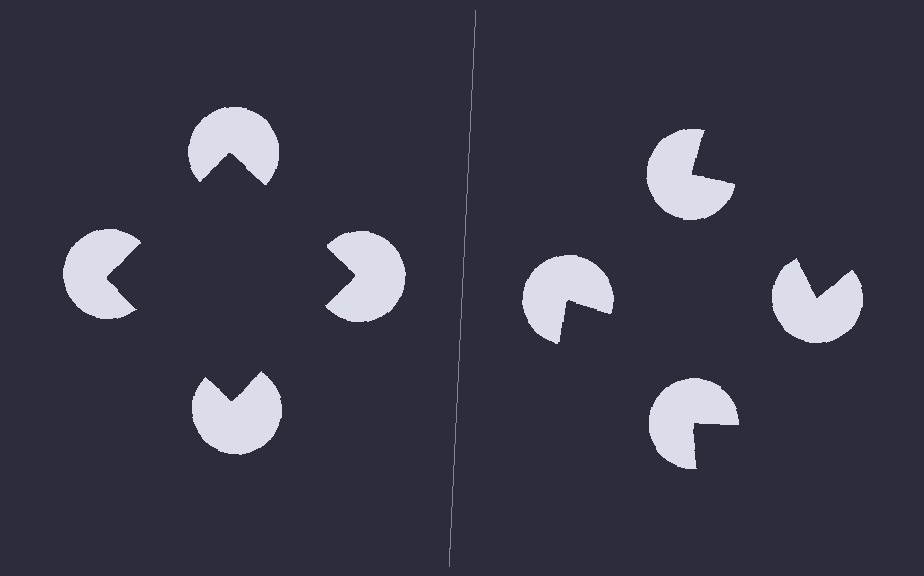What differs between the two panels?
The pac-man discs are positioned identically on both sides; only the wedge orientations differ. On the left they align to a square; on the right they are misaligned.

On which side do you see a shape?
An illusory square appears on the left side. On the right side the wedge cuts are rotated, so no coherent shape forms.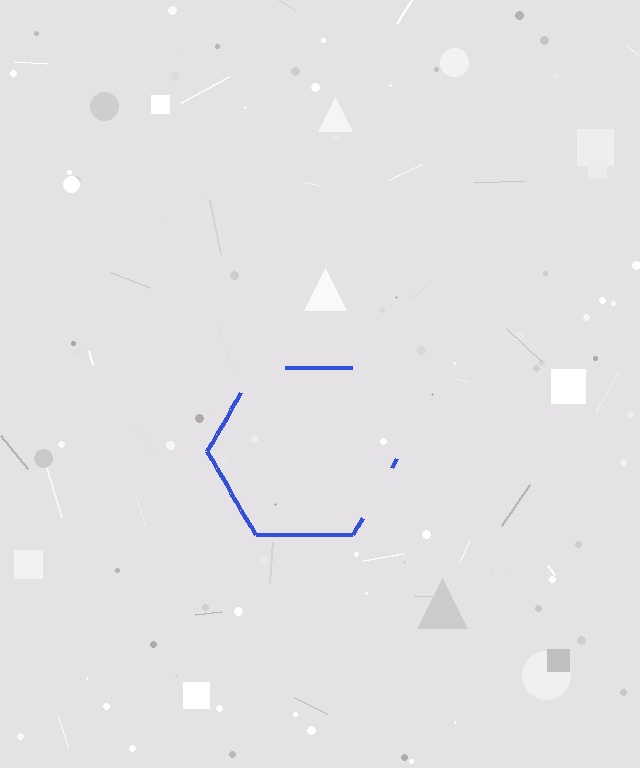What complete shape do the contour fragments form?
The contour fragments form a hexagon.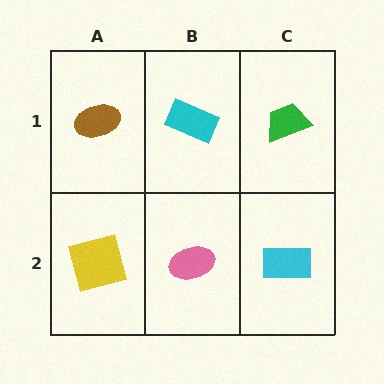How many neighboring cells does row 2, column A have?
2.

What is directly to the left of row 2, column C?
A pink ellipse.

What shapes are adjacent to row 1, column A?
A yellow square (row 2, column A), a cyan rectangle (row 1, column B).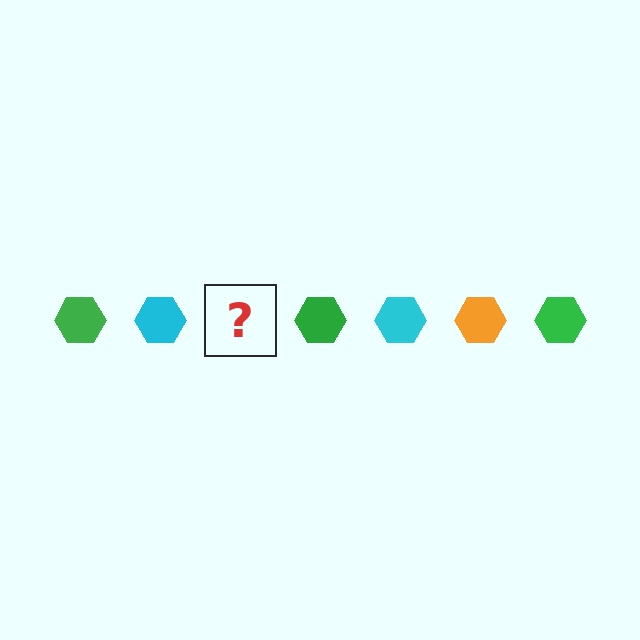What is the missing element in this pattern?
The missing element is an orange hexagon.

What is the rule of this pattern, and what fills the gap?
The rule is that the pattern cycles through green, cyan, orange hexagons. The gap should be filled with an orange hexagon.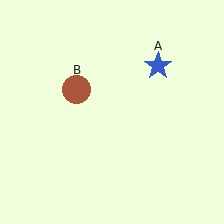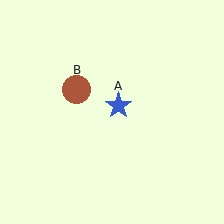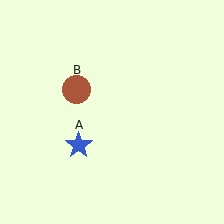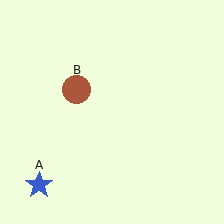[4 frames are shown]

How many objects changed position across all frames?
1 object changed position: blue star (object A).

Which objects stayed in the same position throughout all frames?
Brown circle (object B) remained stationary.